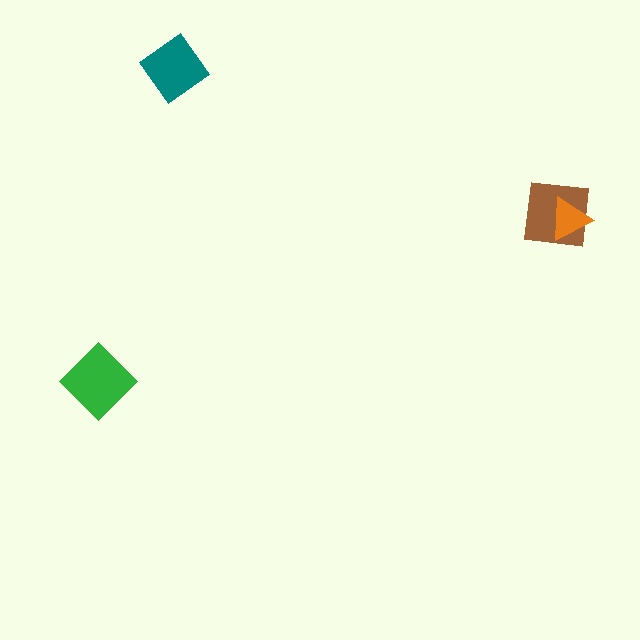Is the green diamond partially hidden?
No, no other shape covers it.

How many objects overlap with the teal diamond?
0 objects overlap with the teal diamond.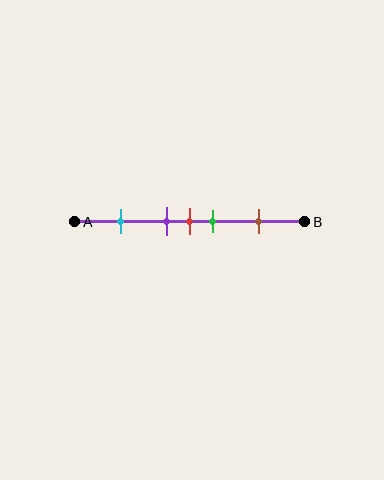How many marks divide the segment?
There are 5 marks dividing the segment.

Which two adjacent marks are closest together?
The purple and red marks are the closest adjacent pair.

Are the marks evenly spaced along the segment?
No, the marks are not evenly spaced.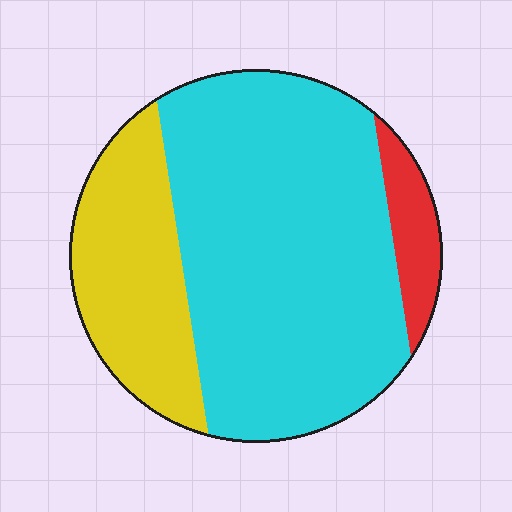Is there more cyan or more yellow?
Cyan.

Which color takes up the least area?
Red, at roughly 10%.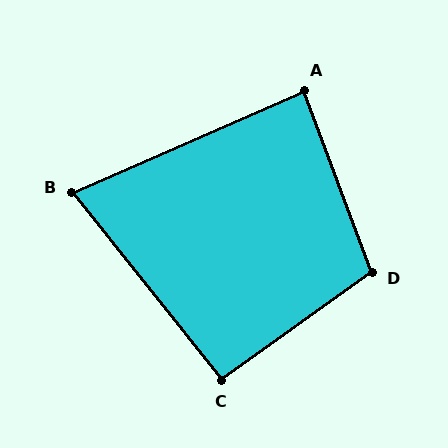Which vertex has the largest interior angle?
D, at approximately 105 degrees.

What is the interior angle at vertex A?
Approximately 87 degrees (approximately right).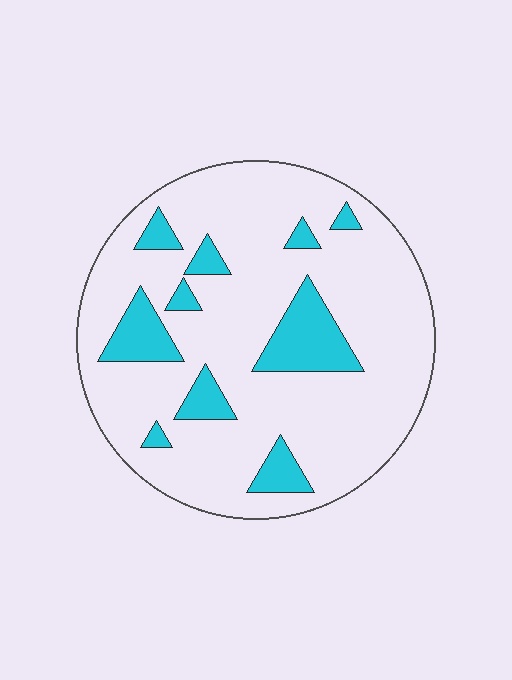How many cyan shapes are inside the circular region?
10.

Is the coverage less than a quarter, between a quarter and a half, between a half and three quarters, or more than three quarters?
Less than a quarter.